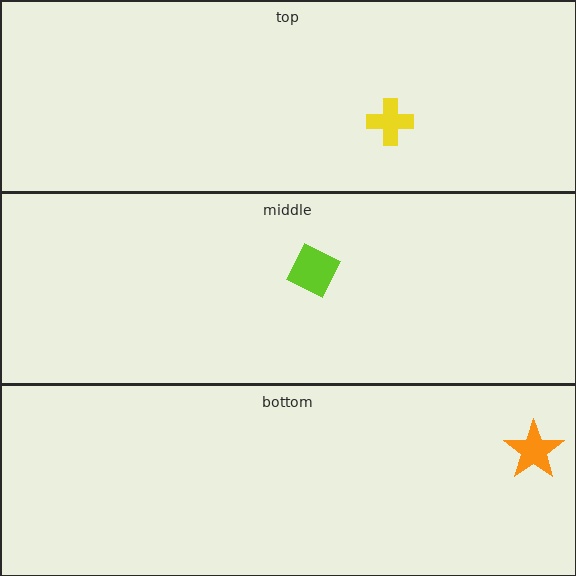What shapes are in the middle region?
The lime square.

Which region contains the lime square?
The middle region.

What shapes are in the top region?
The yellow cross.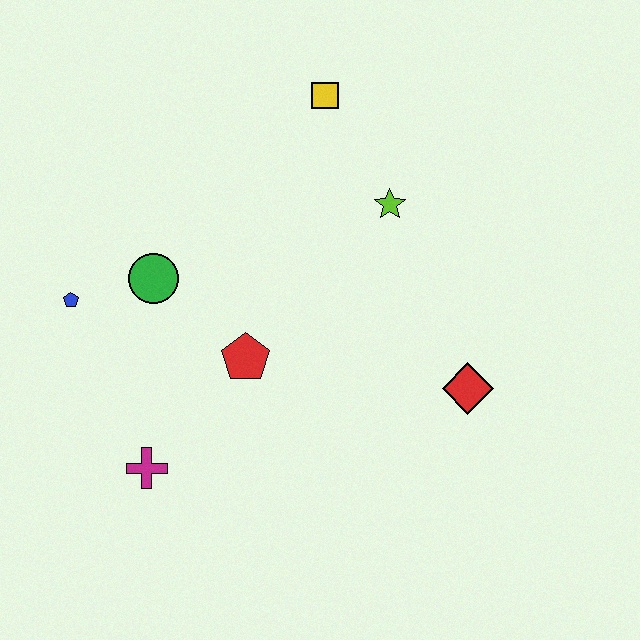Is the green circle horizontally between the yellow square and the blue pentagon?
Yes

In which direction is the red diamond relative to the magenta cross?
The red diamond is to the right of the magenta cross.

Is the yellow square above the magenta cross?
Yes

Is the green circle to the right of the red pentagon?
No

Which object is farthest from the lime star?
The magenta cross is farthest from the lime star.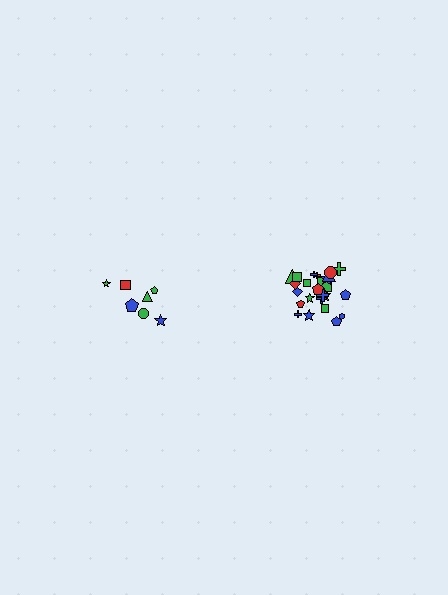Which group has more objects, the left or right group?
The right group.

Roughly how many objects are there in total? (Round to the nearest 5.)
Roughly 30 objects in total.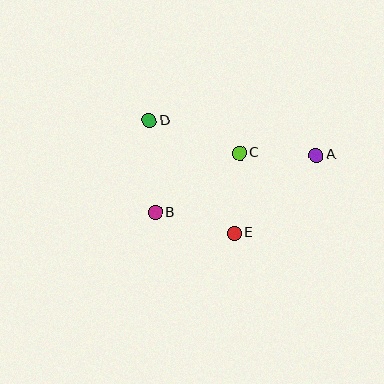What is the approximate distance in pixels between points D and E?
The distance between D and E is approximately 141 pixels.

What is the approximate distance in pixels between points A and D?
The distance between A and D is approximately 170 pixels.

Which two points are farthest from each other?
Points A and B are farthest from each other.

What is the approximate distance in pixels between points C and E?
The distance between C and E is approximately 81 pixels.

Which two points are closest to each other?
Points A and C are closest to each other.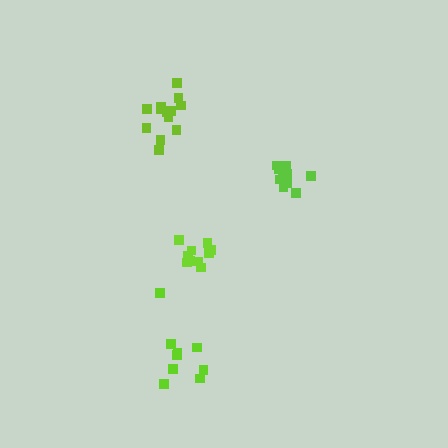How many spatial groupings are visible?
There are 4 spatial groupings.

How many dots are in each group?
Group 1: 13 dots, Group 2: 9 dots, Group 3: 11 dots, Group 4: 10 dots (43 total).